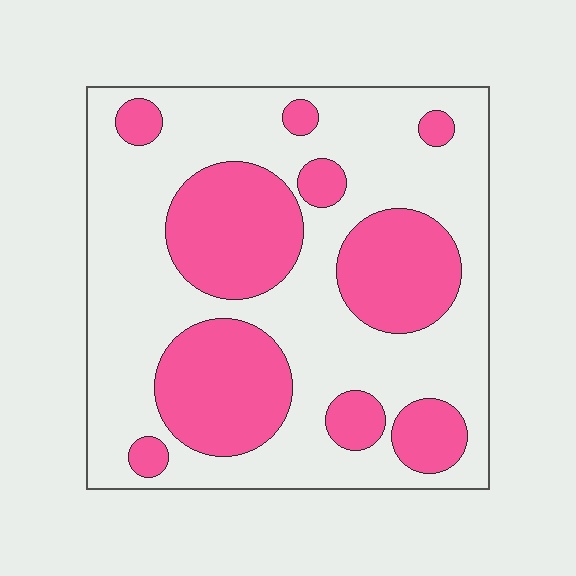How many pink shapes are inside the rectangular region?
10.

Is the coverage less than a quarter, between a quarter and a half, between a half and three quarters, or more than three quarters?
Between a quarter and a half.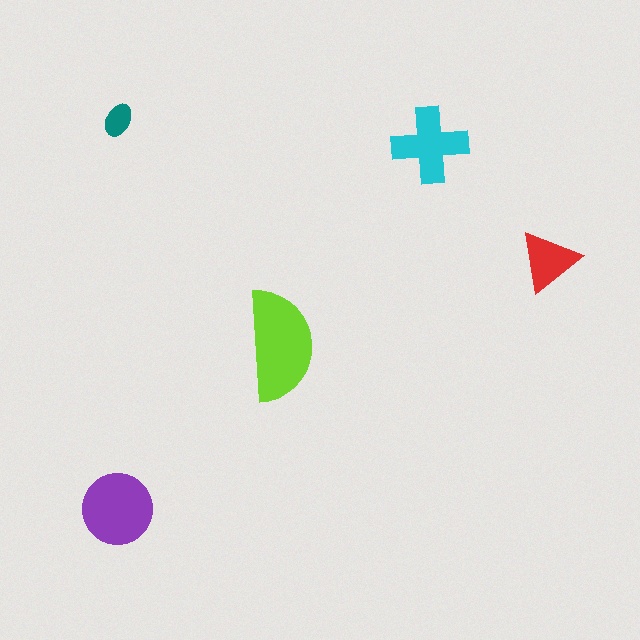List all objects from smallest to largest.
The teal ellipse, the red triangle, the cyan cross, the purple circle, the lime semicircle.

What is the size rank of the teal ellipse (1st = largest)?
5th.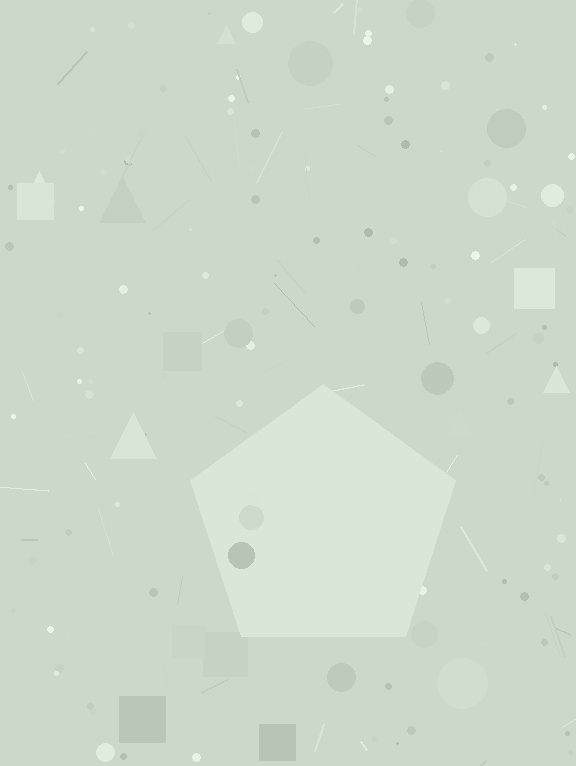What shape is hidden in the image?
A pentagon is hidden in the image.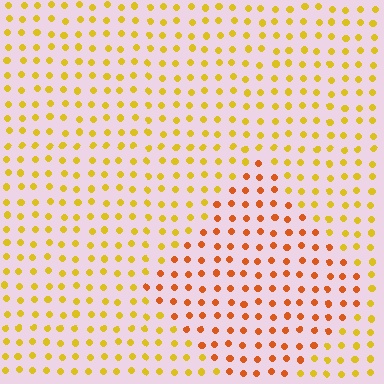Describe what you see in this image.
The image is filled with small yellow elements in a uniform arrangement. A diamond-shaped region is visible where the elements are tinted to a slightly different hue, forming a subtle color boundary.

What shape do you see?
I see a diamond.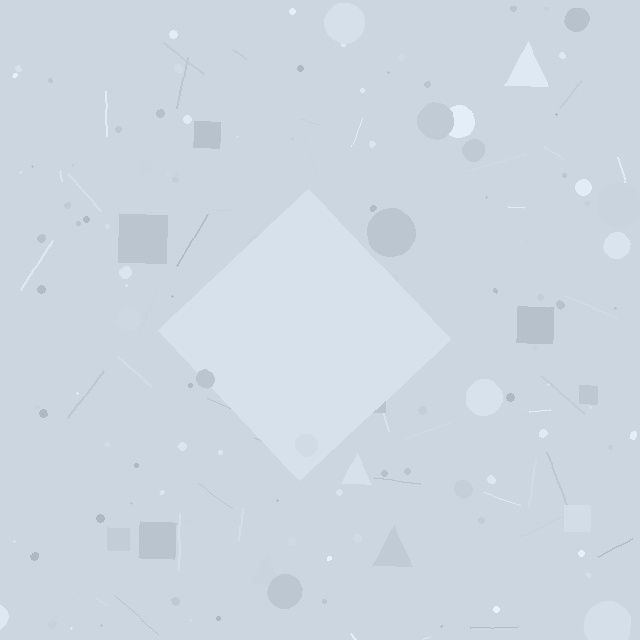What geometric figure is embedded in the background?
A diamond is embedded in the background.